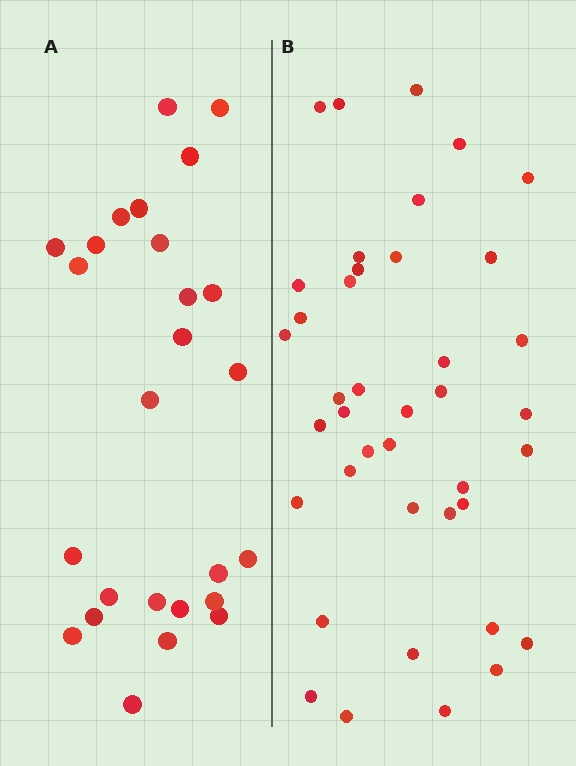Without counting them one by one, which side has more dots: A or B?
Region B (the right region) has more dots.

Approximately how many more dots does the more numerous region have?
Region B has approximately 15 more dots than region A.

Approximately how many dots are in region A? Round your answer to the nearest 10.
About 30 dots. (The exact count is 26, which rounds to 30.)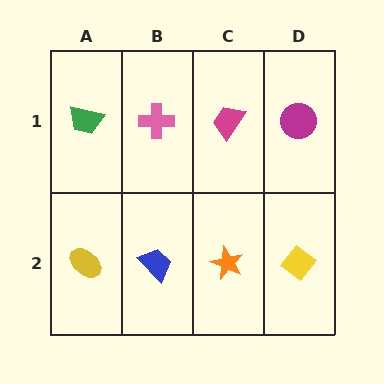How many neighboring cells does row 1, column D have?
2.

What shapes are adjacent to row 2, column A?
A green trapezoid (row 1, column A), a blue trapezoid (row 2, column B).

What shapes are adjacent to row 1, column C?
An orange star (row 2, column C), a pink cross (row 1, column B), a magenta circle (row 1, column D).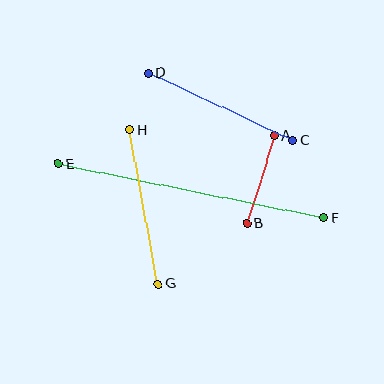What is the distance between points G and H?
The distance is approximately 157 pixels.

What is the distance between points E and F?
The distance is approximately 271 pixels.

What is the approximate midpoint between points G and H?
The midpoint is at approximately (144, 207) pixels.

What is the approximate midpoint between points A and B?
The midpoint is at approximately (260, 179) pixels.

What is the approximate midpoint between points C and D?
The midpoint is at approximately (221, 107) pixels.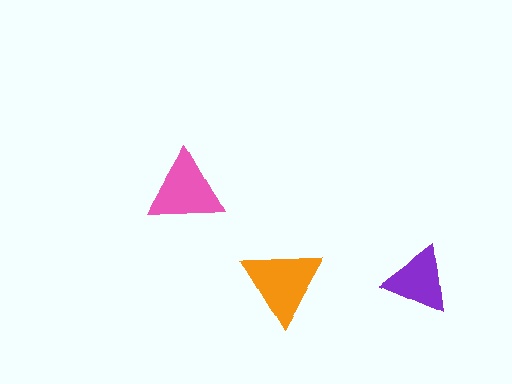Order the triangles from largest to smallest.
the orange one, the pink one, the purple one.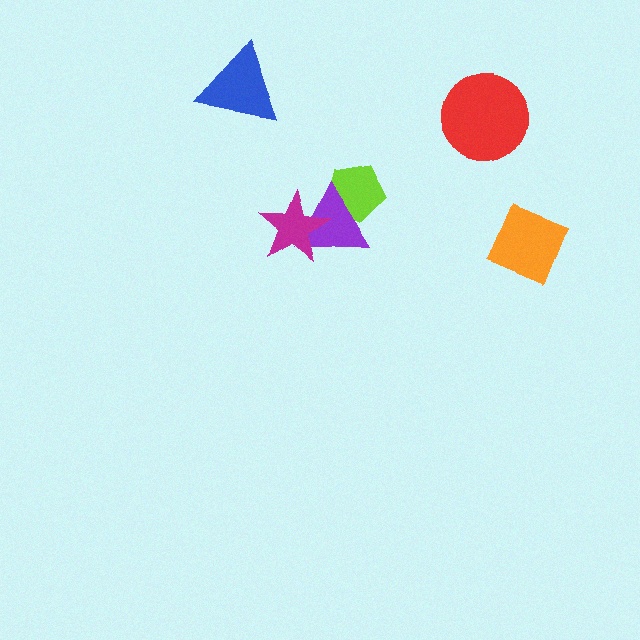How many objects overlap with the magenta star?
1 object overlaps with the magenta star.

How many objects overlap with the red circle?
0 objects overlap with the red circle.